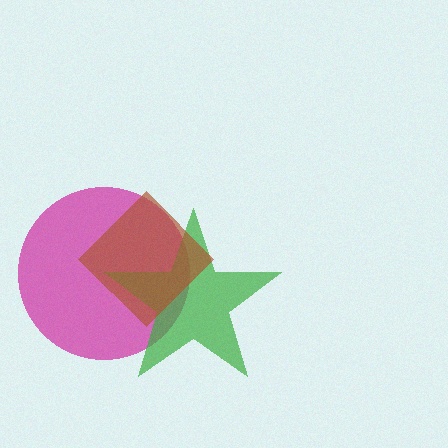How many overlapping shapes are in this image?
There are 3 overlapping shapes in the image.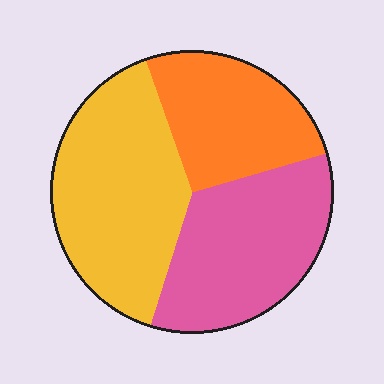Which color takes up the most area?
Yellow, at roughly 40%.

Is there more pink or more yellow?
Yellow.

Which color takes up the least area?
Orange, at roughly 25%.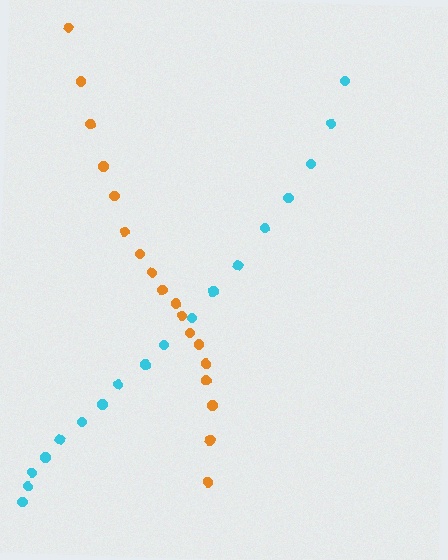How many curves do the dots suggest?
There are 2 distinct paths.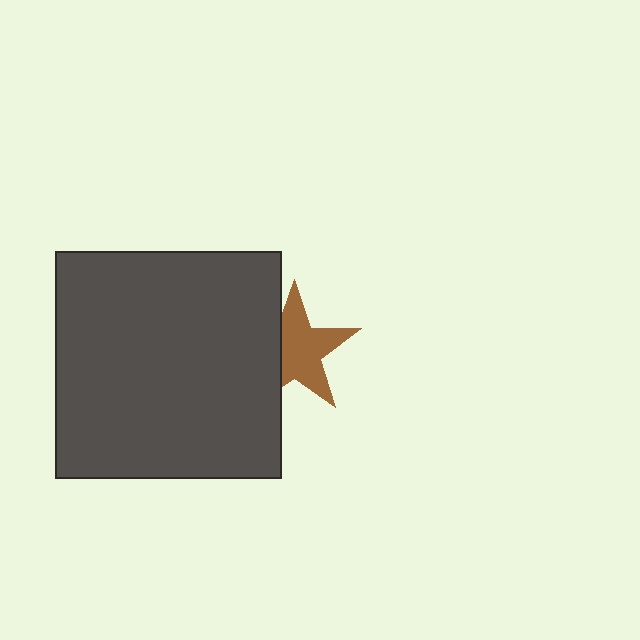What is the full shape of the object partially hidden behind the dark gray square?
The partially hidden object is a brown star.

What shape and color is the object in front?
The object in front is a dark gray square.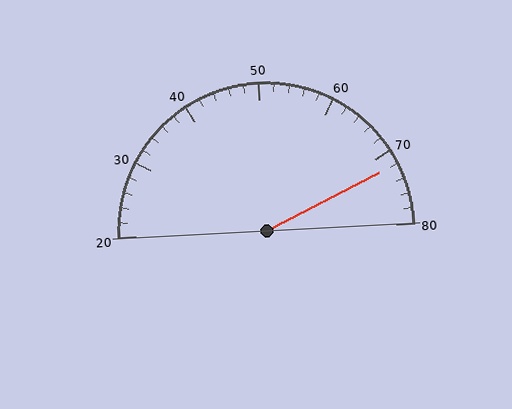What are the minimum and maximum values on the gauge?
The gauge ranges from 20 to 80.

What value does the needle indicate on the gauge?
The needle indicates approximately 72.